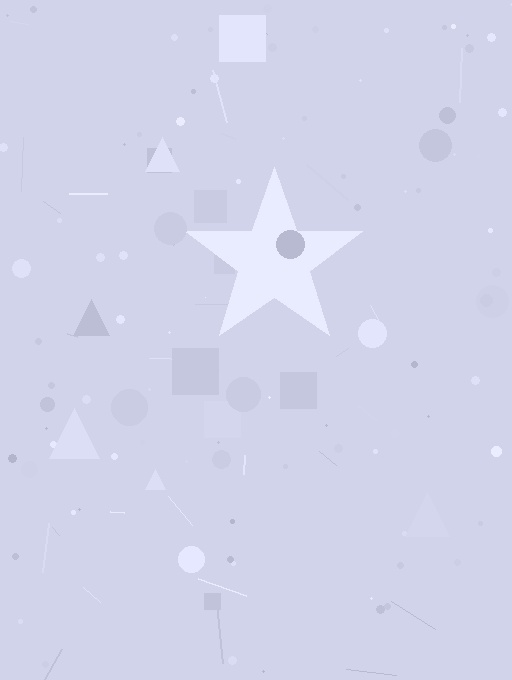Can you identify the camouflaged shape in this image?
The camouflaged shape is a star.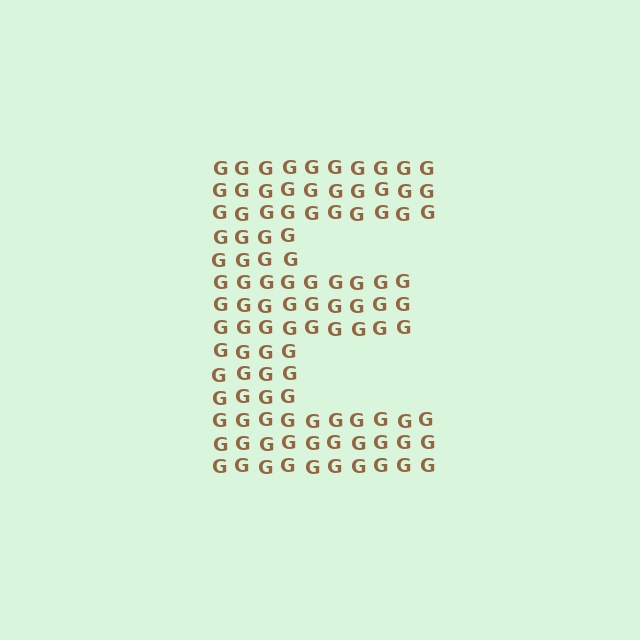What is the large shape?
The large shape is the letter E.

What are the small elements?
The small elements are letter G's.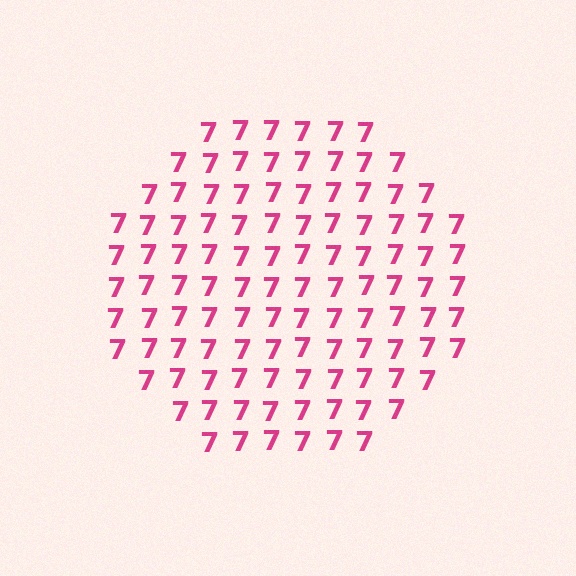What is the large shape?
The large shape is a circle.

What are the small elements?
The small elements are digit 7's.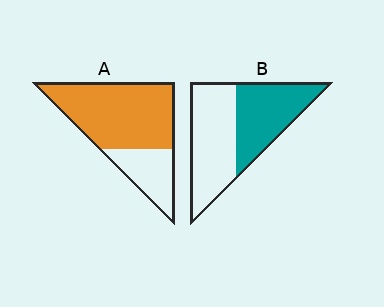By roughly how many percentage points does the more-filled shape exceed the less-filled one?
By roughly 25 percentage points (A over B).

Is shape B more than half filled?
Roughly half.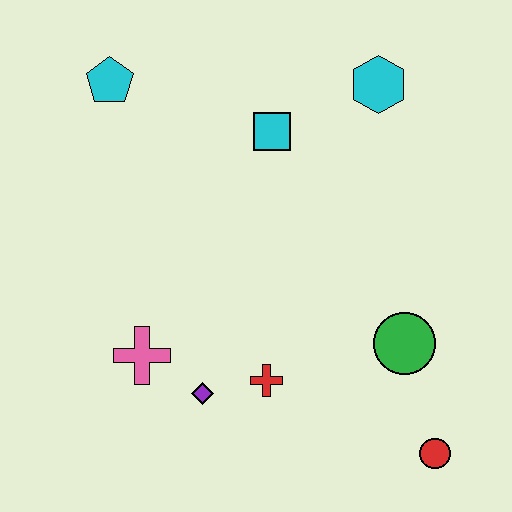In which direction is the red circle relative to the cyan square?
The red circle is below the cyan square.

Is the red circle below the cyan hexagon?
Yes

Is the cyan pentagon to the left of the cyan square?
Yes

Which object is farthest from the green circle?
The cyan pentagon is farthest from the green circle.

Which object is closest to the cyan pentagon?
The cyan square is closest to the cyan pentagon.